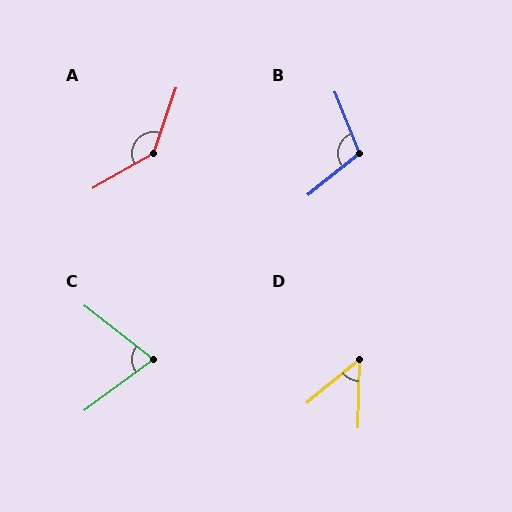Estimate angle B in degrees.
Approximately 107 degrees.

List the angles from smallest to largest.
D (50°), C (75°), B (107°), A (139°).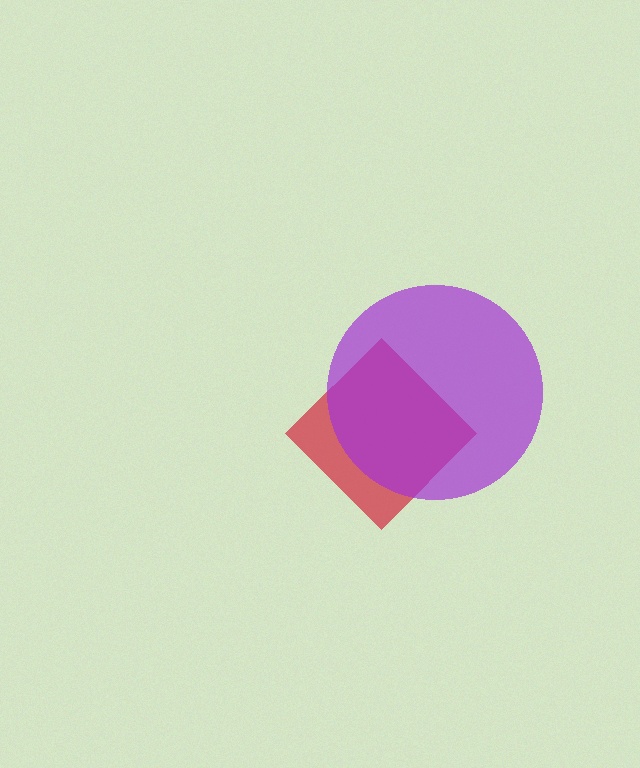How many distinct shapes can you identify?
There are 2 distinct shapes: a red diamond, a purple circle.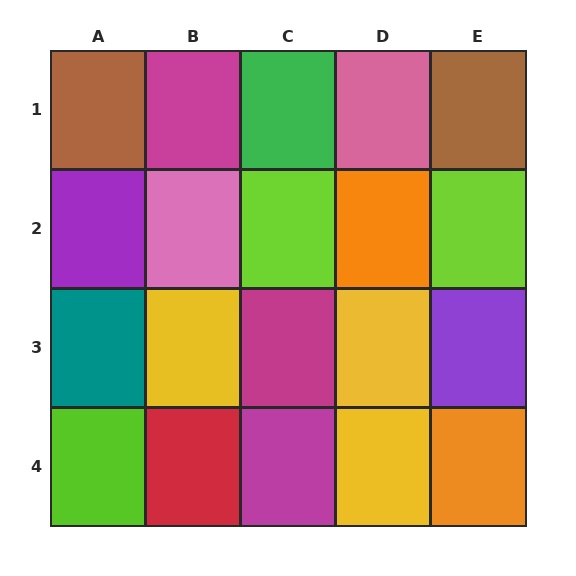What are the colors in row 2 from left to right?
Purple, pink, lime, orange, lime.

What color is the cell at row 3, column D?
Yellow.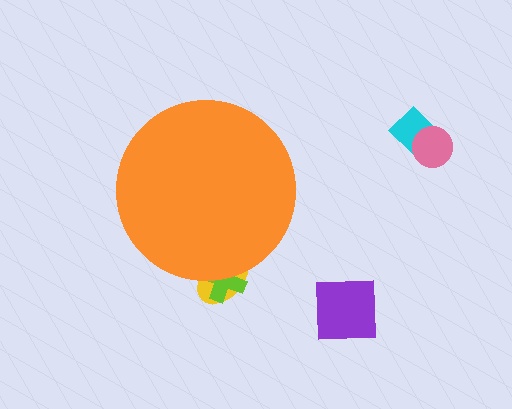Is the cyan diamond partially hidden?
No, the cyan diamond is fully visible.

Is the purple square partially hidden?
No, the purple square is fully visible.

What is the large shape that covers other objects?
An orange circle.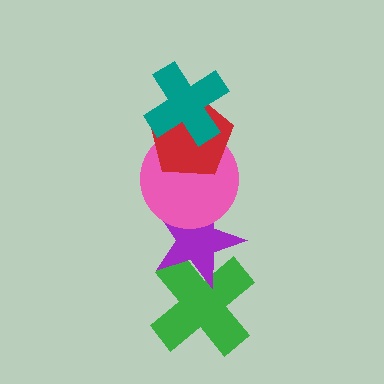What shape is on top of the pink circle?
The red pentagon is on top of the pink circle.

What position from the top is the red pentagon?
The red pentagon is 2nd from the top.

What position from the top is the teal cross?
The teal cross is 1st from the top.